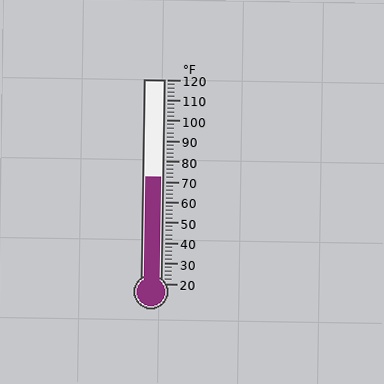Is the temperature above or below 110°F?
The temperature is below 110°F.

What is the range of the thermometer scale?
The thermometer scale ranges from 20°F to 120°F.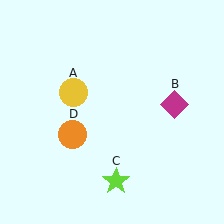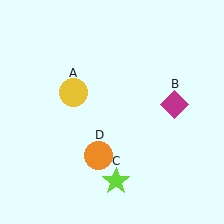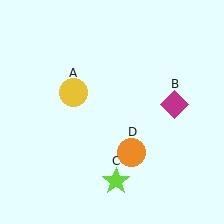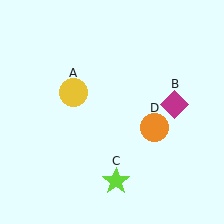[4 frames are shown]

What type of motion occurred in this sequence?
The orange circle (object D) rotated counterclockwise around the center of the scene.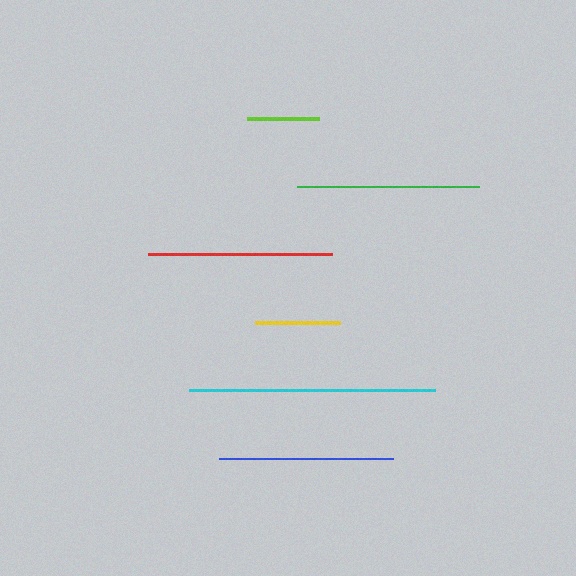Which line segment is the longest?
The cyan line is the longest at approximately 246 pixels.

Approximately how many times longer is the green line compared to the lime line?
The green line is approximately 2.5 times the length of the lime line.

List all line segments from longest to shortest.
From longest to shortest: cyan, red, green, blue, yellow, lime.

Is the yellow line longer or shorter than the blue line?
The blue line is longer than the yellow line.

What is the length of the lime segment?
The lime segment is approximately 71 pixels long.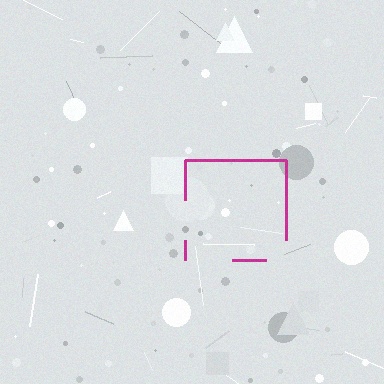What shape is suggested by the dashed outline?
The dashed outline suggests a square.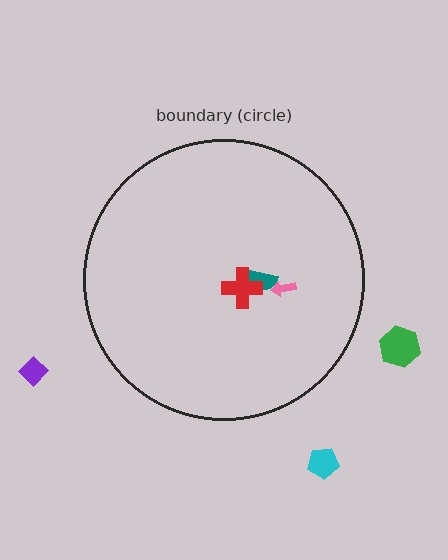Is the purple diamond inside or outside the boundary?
Outside.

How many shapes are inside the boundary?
3 inside, 3 outside.